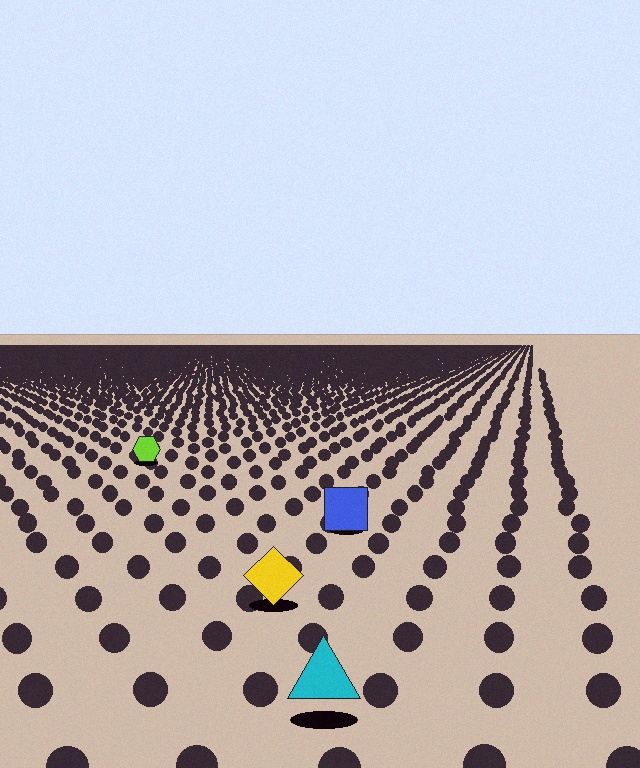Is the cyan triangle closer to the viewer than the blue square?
Yes. The cyan triangle is closer — you can tell from the texture gradient: the ground texture is coarser near it.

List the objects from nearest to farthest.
From nearest to farthest: the cyan triangle, the yellow diamond, the blue square, the lime hexagon.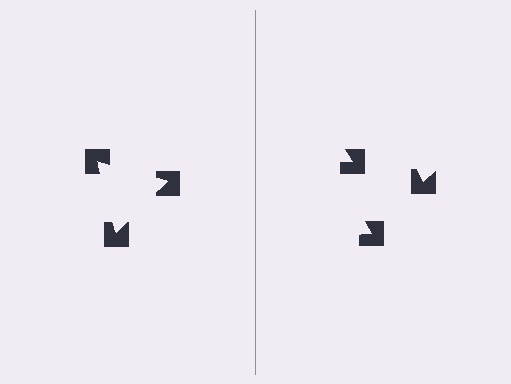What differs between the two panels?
The notched squares are positioned identically on both sides; only the wedge orientations differ. On the left they align to a triangle; on the right they are misaligned.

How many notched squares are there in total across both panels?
6 — 3 on each side.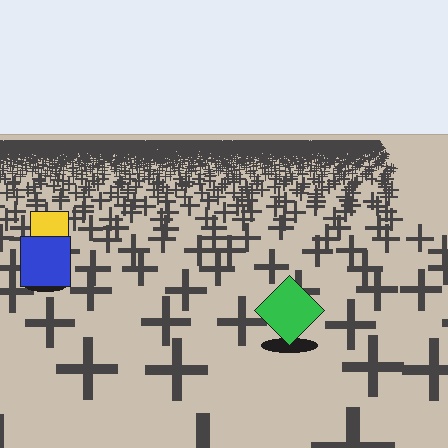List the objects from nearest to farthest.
From nearest to farthest: the green diamond, the blue square, the yellow square.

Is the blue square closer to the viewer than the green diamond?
No. The green diamond is closer — you can tell from the texture gradient: the ground texture is coarser near it.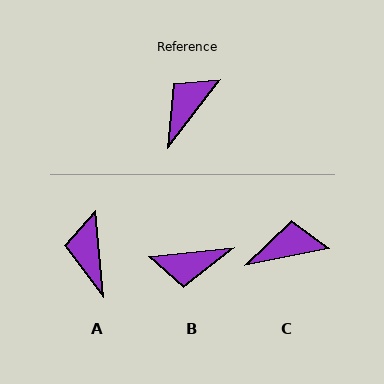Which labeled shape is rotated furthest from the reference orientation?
B, about 133 degrees away.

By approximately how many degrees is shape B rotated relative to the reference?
Approximately 133 degrees counter-clockwise.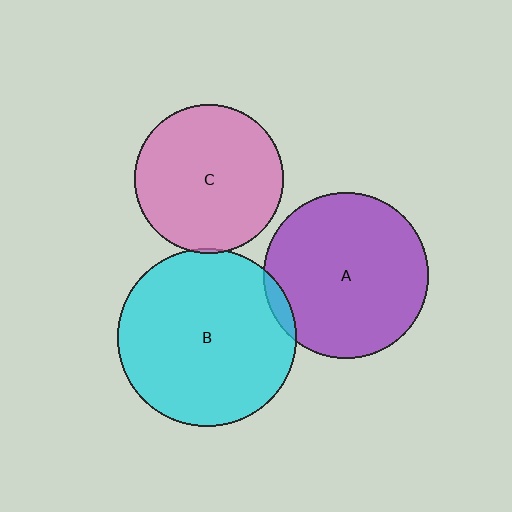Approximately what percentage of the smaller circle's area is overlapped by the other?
Approximately 5%.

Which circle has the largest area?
Circle B (cyan).